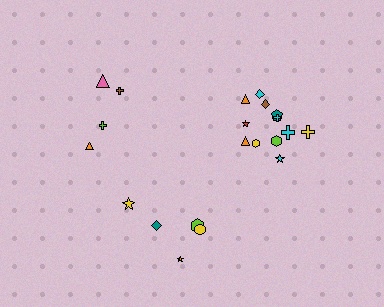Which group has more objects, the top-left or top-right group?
The top-right group.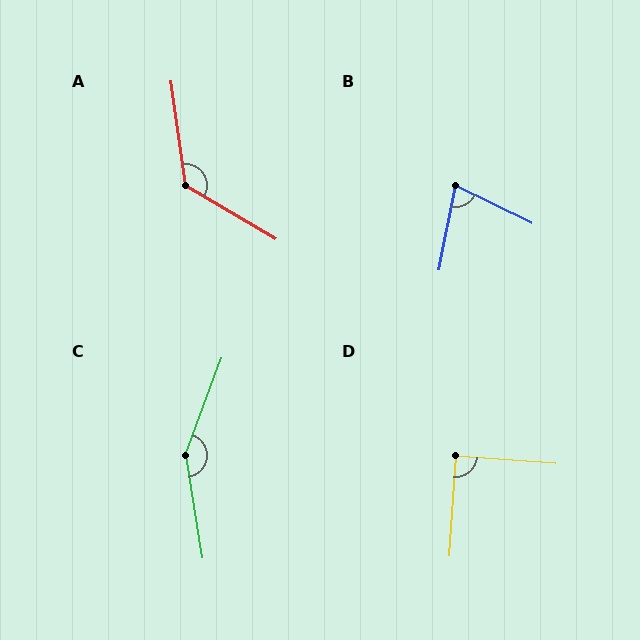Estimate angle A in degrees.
Approximately 129 degrees.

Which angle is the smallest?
B, at approximately 75 degrees.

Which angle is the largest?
C, at approximately 150 degrees.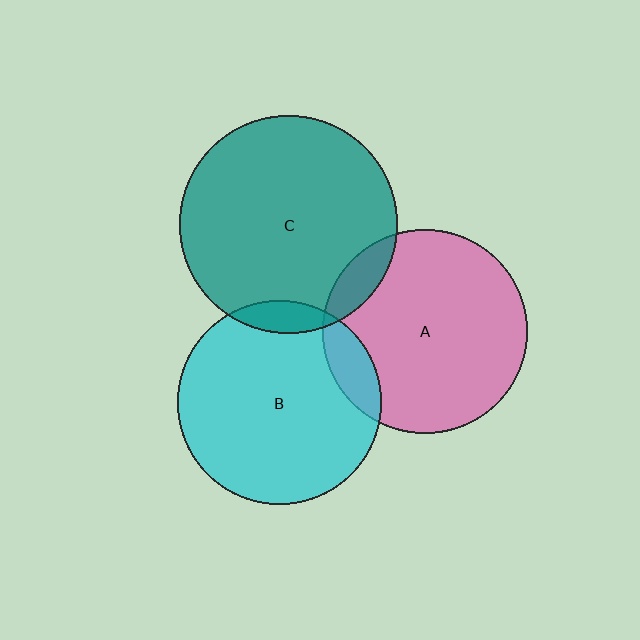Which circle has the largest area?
Circle C (teal).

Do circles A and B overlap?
Yes.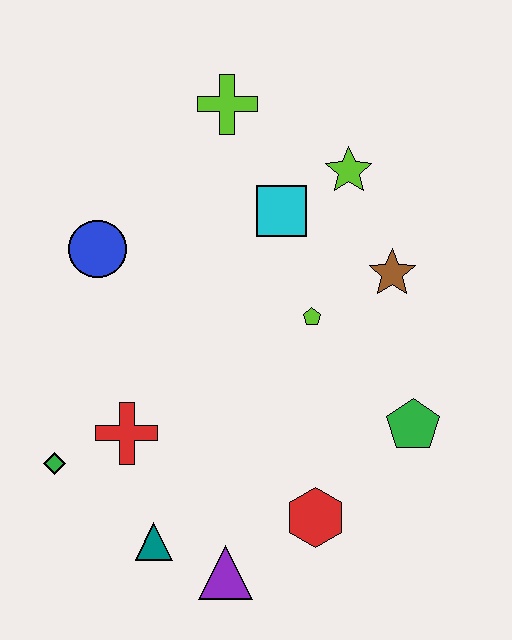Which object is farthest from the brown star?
The green diamond is farthest from the brown star.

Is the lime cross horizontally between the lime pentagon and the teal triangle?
Yes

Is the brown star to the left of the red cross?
No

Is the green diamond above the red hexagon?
Yes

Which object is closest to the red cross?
The green diamond is closest to the red cross.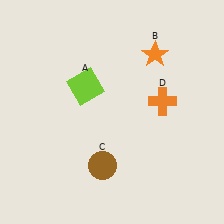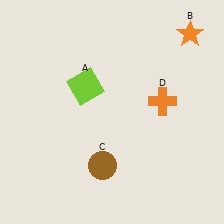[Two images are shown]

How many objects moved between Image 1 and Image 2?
1 object moved between the two images.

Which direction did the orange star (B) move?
The orange star (B) moved right.